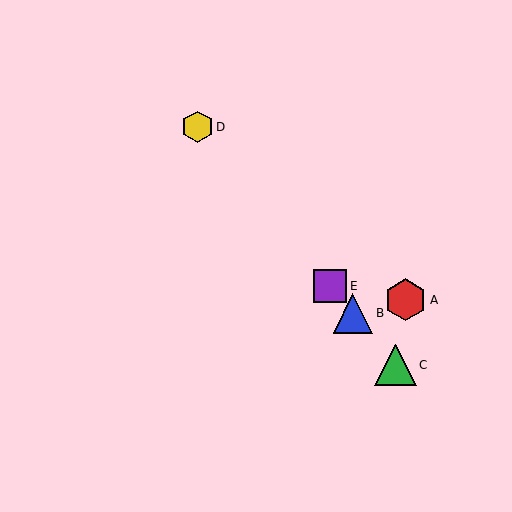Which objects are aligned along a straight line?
Objects B, C, D, E are aligned along a straight line.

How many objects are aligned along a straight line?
4 objects (B, C, D, E) are aligned along a straight line.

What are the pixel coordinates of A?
Object A is at (406, 300).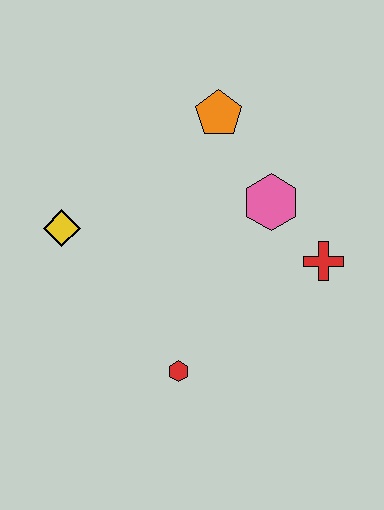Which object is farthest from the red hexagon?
The orange pentagon is farthest from the red hexagon.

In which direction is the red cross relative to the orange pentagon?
The red cross is below the orange pentagon.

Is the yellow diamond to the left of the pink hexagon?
Yes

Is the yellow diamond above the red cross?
Yes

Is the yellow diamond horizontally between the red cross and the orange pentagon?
No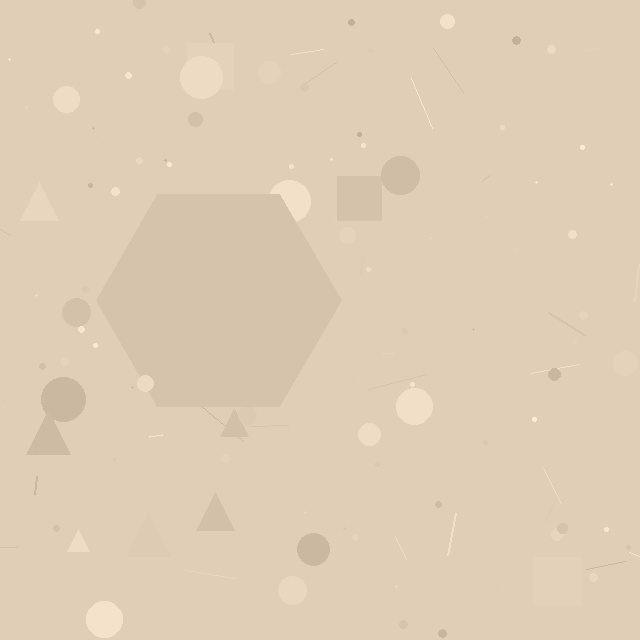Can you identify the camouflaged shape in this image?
The camouflaged shape is a hexagon.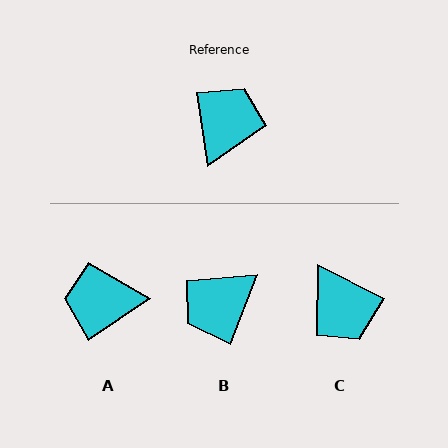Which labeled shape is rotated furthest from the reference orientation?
B, about 150 degrees away.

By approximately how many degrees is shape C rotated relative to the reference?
Approximately 126 degrees clockwise.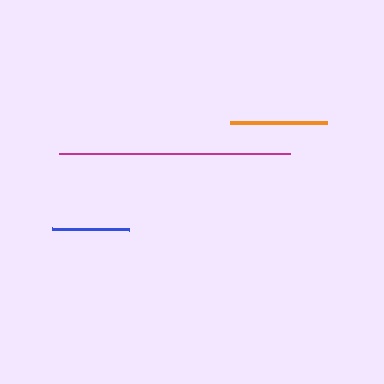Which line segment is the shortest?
The blue line is the shortest at approximately 77 pixels.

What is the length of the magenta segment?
The magenta segment is approximately 231 pixels long.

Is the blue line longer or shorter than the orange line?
The orange line is longer than the blue line.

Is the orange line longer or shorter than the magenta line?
The magenta line is longer than the orange line.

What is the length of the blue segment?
The blue segment is approximately 77 pixels long.